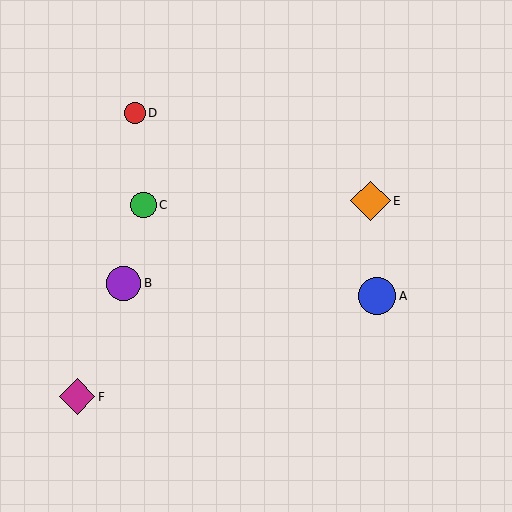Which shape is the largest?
The orange diamond (labeled E) is the largest.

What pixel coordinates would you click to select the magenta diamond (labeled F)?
Click at (77, 397) to select the magenta diamond F.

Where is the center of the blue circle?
The center of the blue circle is at (377, 296).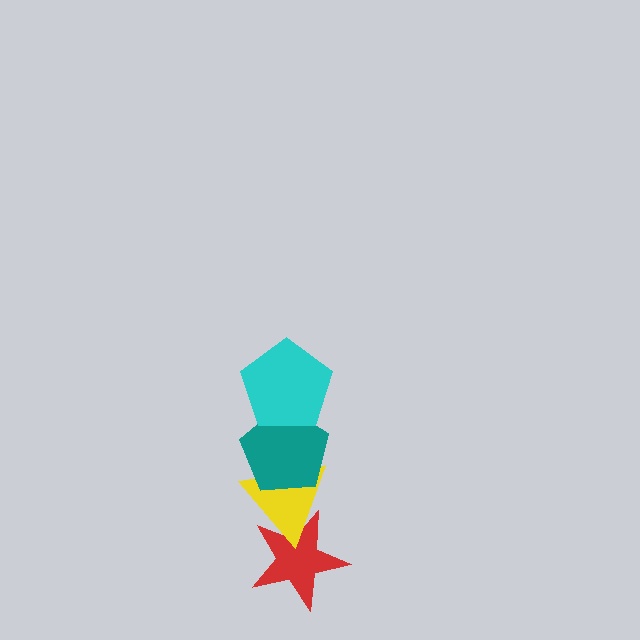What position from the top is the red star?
The red star is 4th from the top.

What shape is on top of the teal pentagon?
The cyan pentagon is on top of the teal pentagon.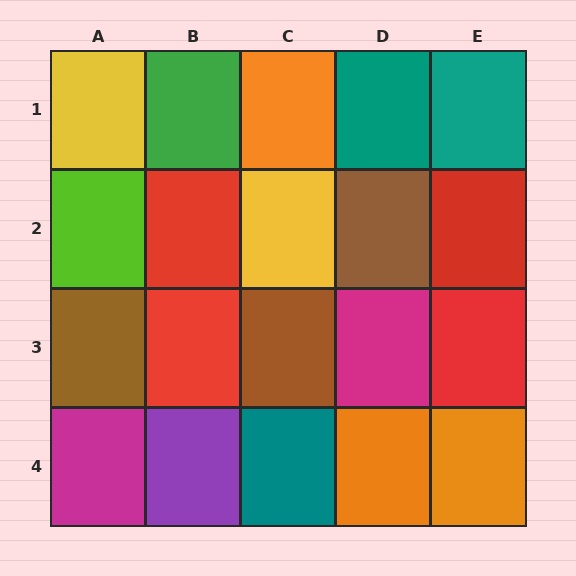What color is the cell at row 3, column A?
Brown.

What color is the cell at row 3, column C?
Brown.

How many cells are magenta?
2 cells are magenta.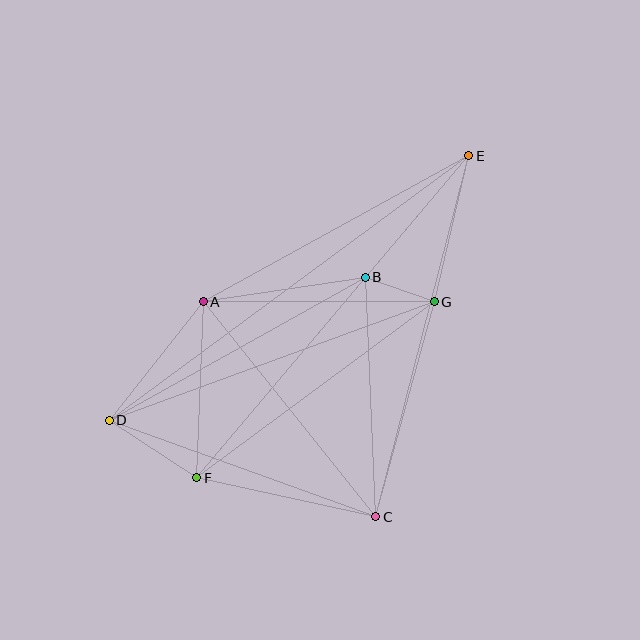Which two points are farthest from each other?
Points D and E are farthest from each other.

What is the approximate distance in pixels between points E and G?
The distance between E and G is approximately 150 pixels.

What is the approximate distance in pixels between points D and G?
The distance between D and G is approximately 346 pixels.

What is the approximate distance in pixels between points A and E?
The distance between A and E is approximately 303 pixels.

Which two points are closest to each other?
Points B and G are closest to each other.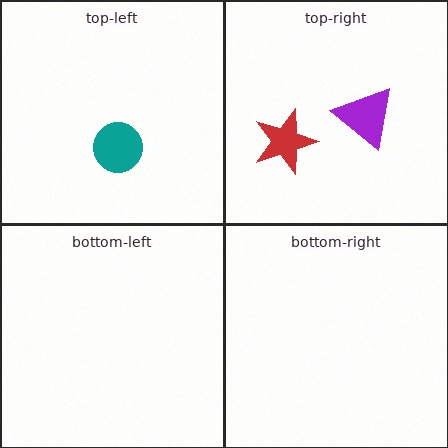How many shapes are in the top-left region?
1.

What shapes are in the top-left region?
The teal circle.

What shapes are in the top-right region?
The purple triangle, the red star.